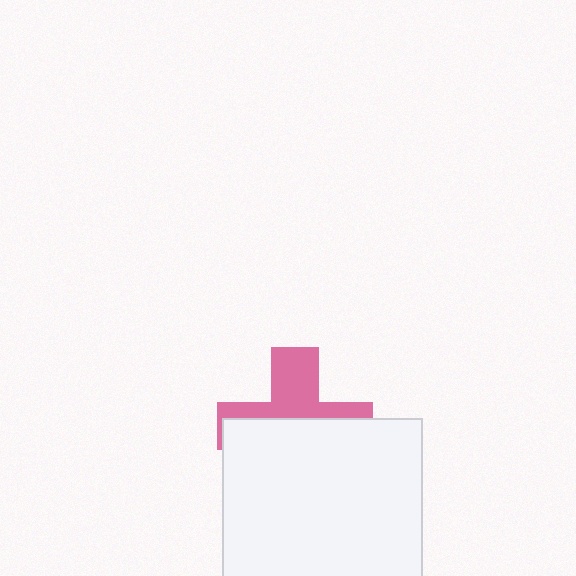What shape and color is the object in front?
The object in front is a white square.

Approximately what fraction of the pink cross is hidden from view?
Roughly 59% of the pink cross is hidden behind the white square.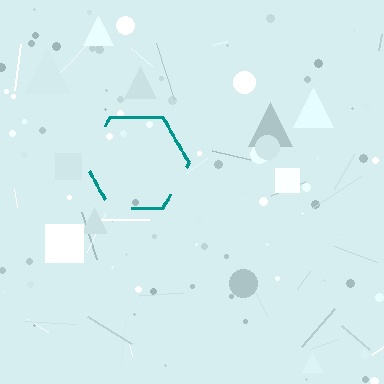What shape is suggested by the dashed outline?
The dashed outline suggests a hexagon.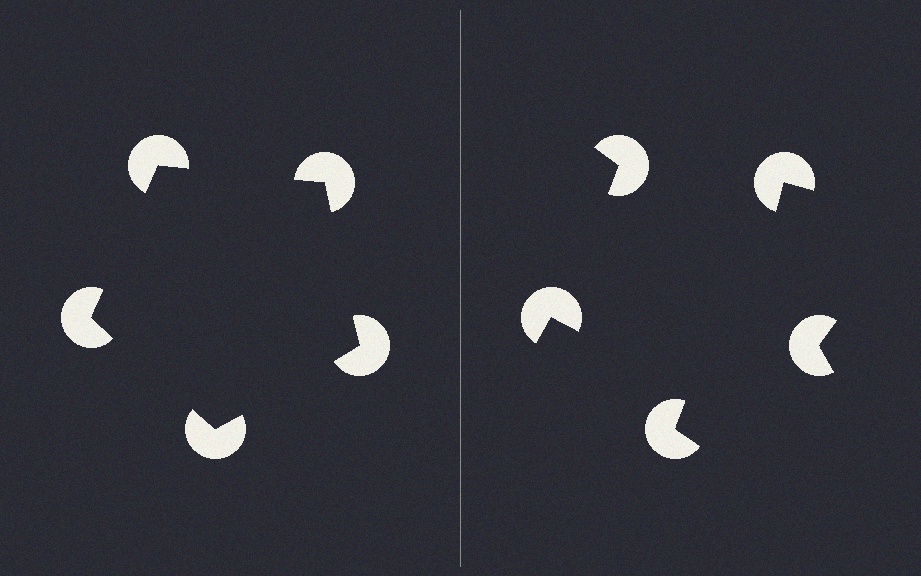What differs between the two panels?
The pac-man discs are positioned identically on both sides; only the wedge orientations differ. On the left they align to a pentagon; on the right they are misaligned.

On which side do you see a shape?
An illusory pentagon appears on the left side. On the right side the wedge cuts are rotated, so no coherent shape forms.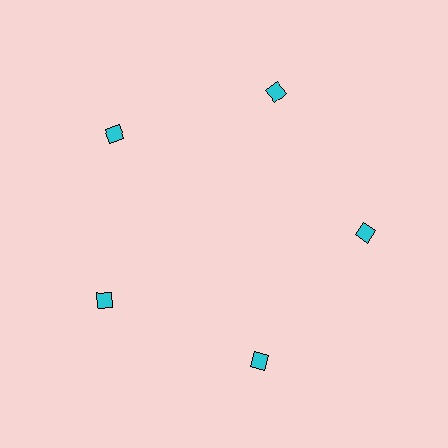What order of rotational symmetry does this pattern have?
This pattern has 5-fold rotational symmetry.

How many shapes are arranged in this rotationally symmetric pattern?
There are 5 shapes, arranged in 5 groups of 1.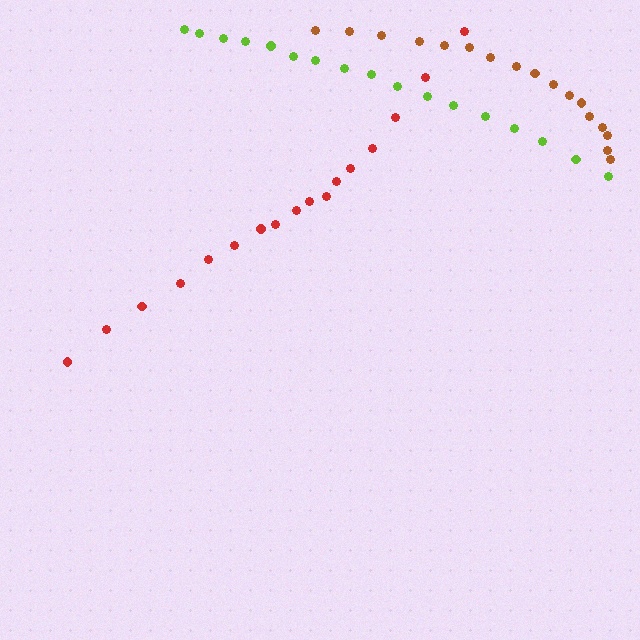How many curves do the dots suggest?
There are 3 distinct paths.